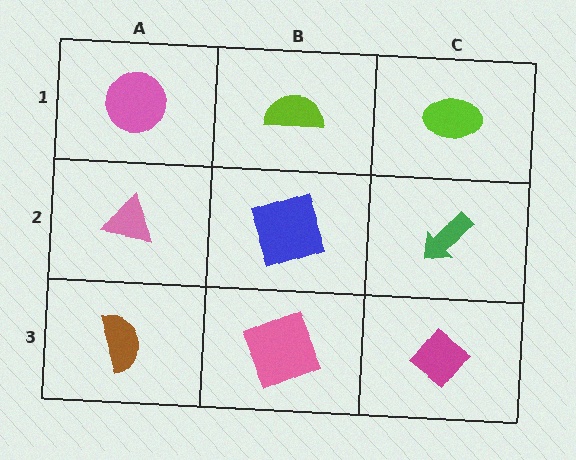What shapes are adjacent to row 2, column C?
A lime ellipse (row 1, column C), a magenta diamond (row 3, column C), a blue square (row 2, column B).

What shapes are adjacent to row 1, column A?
A pink triangle (row 2, column A), a lime semicircle (row 1, column B).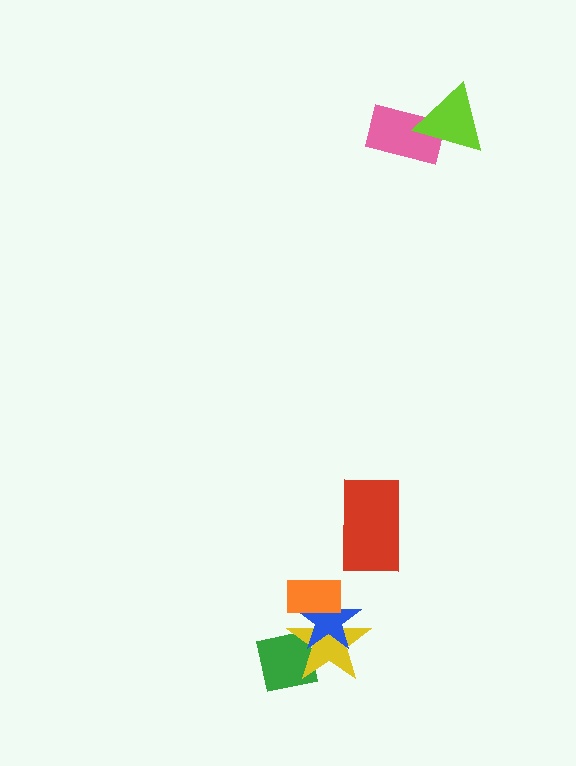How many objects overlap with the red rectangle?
0 objects overlap with the red rectangle.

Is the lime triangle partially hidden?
No, no other shape covers it.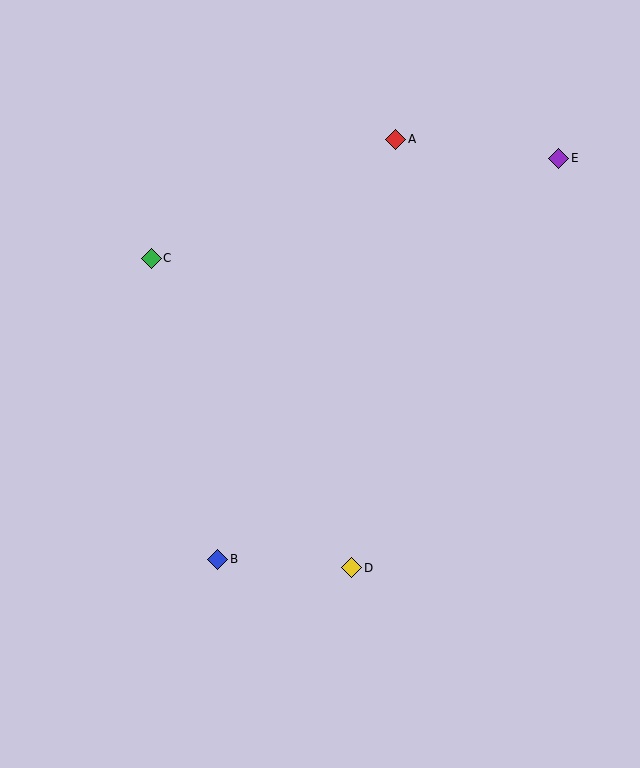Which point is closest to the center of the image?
Point D at (352, 568) is closest to the center.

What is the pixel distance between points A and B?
The distance between A and B is 456 pixels.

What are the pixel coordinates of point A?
Point A is at (396, 139).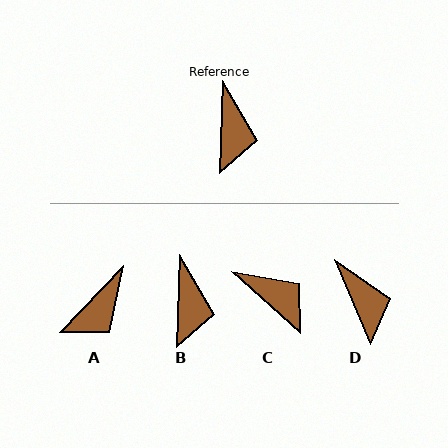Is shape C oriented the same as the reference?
No, it is off by about 50 degrees.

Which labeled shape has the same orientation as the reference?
B.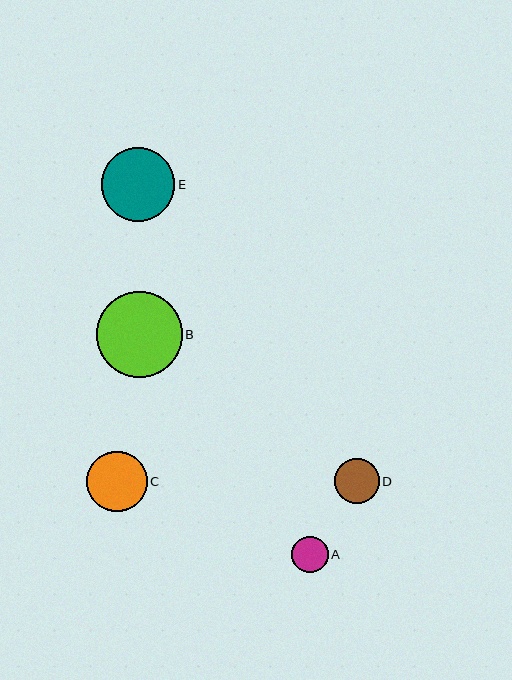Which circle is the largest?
Circle B is the largest with a size of approximately 86 pixels.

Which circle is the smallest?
Circle A is the smallest with a size of approximately 37 pixels.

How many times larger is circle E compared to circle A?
Circle E is approximately 2.0 times the size of circle A.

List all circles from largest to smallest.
From largest to smallest: B, E, C, D, A.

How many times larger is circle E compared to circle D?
Circle E is approximately 1.7 times the size of circle D.